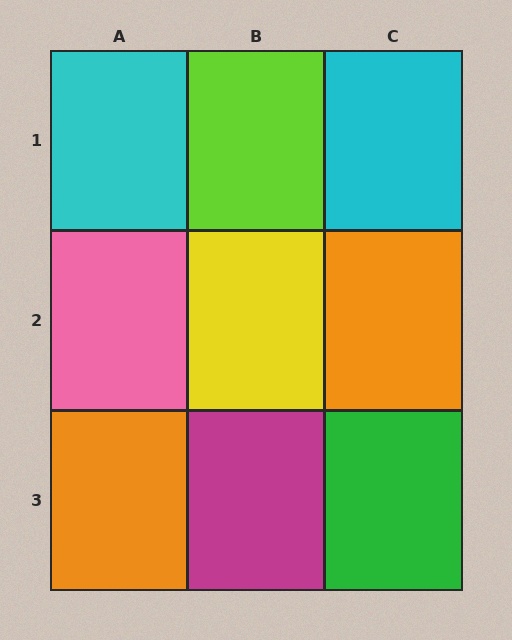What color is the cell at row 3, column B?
Magenta.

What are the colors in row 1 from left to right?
Cyan, lime, cyan.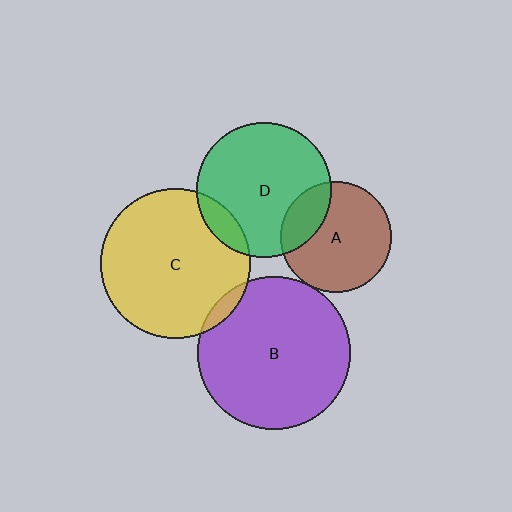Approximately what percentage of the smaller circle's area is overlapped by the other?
Approximately 5%.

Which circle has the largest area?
Circle B (purple).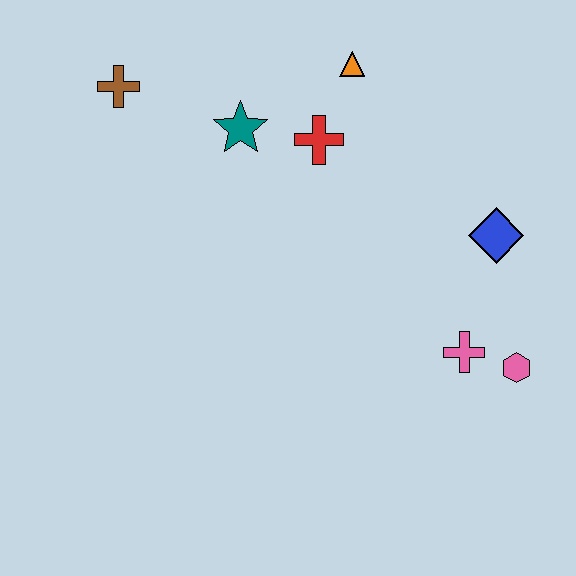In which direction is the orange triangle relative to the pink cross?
The orange triangle is above the pink cross.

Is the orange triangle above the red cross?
Yes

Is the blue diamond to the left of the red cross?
No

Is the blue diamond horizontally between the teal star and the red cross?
No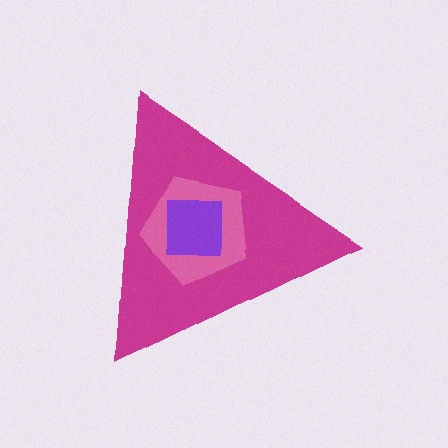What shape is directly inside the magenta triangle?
The pink pentagon.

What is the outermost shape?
The magenta triangle.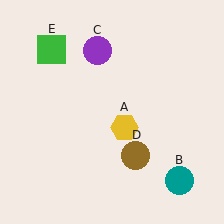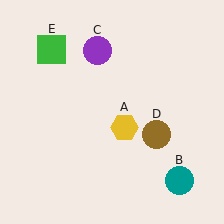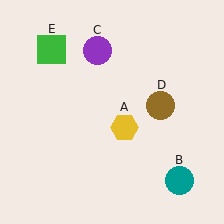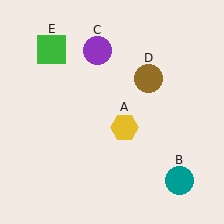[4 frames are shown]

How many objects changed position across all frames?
1 object changed position: brown circle (object D).